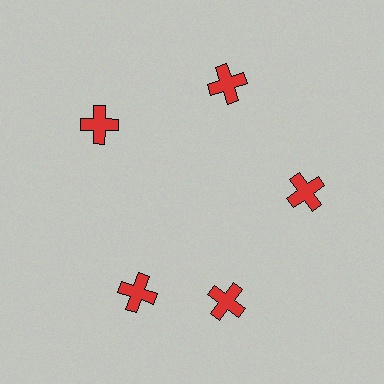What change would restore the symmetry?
The symmetry would be restored by rotating it back into even spacing with its neighbors so that all 5 crosses sit at equal angles and equal distance from the center.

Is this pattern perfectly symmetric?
No. The 5 red crosses are arranged in a ring, but one element near the 8 o'clock position is rotated out of alignment along the ring, breaking the 5-fold rotational symmetry.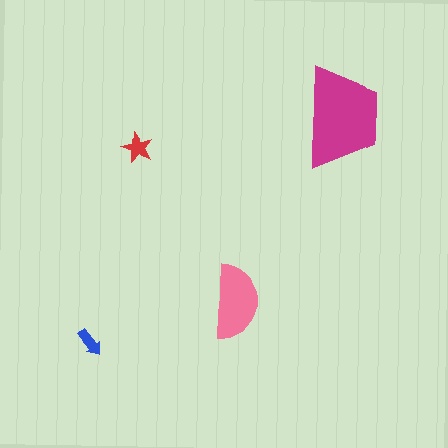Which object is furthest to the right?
The magenta trapezoid is rightmost.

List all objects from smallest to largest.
The blue arrow, the red star, the pink semicircle, the magenta trapezoid.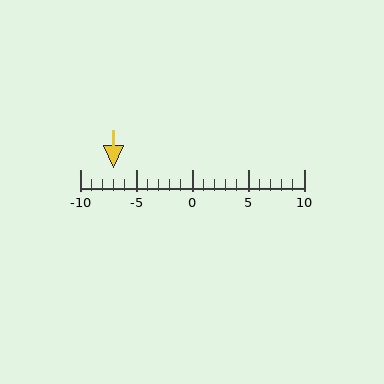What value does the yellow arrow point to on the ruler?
The yellow arrow points to approximately -7.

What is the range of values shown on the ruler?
The ruler shows values from -10 to 10.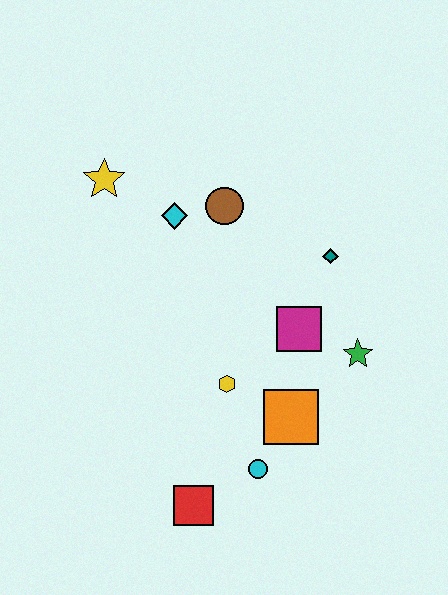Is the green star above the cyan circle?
Yes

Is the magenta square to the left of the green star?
Yes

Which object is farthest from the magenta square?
The yellow star is farthest from the magenta square.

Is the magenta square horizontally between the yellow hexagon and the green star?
Yes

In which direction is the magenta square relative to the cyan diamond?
The magenta square is to the right of the cyan diamond.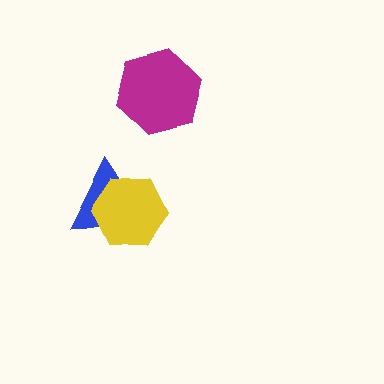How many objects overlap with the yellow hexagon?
1 object overlaps with the yellow hexagon.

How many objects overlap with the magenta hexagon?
0 objects overlap with the magenta hexagon.